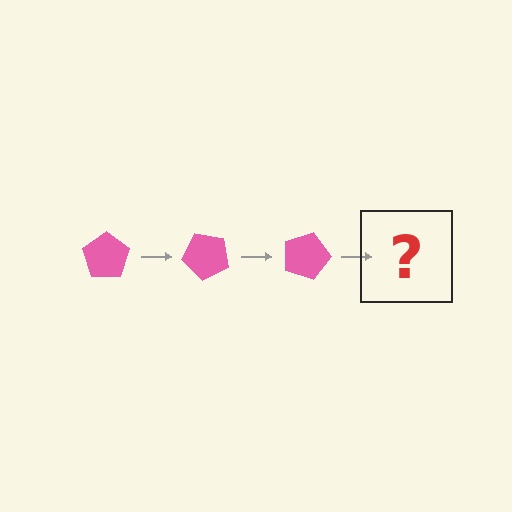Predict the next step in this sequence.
The next step is a pink pentagon rotated 135 degrees.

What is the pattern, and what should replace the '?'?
The pattern is that the pentagon rotates 45 degrees each step. The '?' should be a pink pentagon rotated 135 degrees.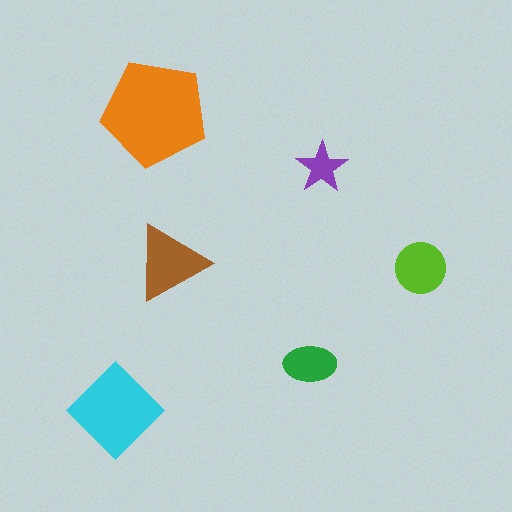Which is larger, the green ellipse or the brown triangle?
The brown triangle.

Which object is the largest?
The orange pentagon.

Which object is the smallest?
The purple star.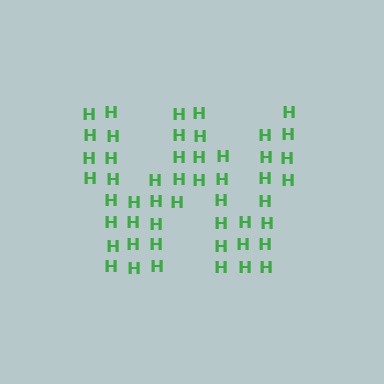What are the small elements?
The small elements are letter H's.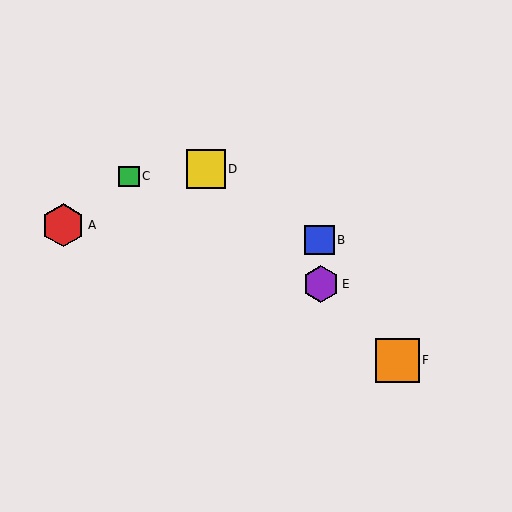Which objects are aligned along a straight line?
Objects D, E, F are aligned along a straight line.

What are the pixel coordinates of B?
Object B is at (320, 240).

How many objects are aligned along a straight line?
3 objects (D, E, F) are aligned along a straight line.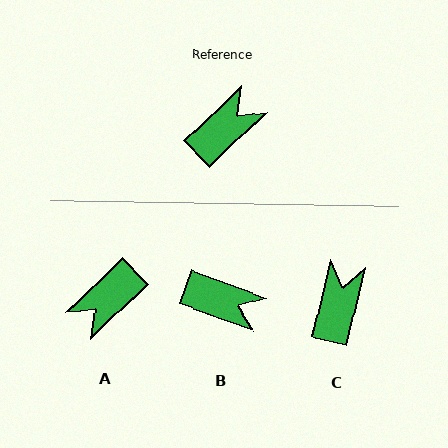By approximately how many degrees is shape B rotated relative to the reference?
Approximately 64 degrees clockwise.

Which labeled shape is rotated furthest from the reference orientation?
A, about 180 degrees away.